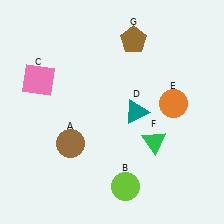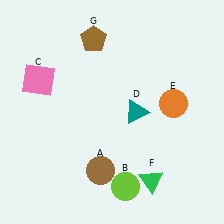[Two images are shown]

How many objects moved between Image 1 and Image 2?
3 objects moved between the two images.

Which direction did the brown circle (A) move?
The brown circle (A) moved right.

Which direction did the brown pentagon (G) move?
The brown pentagon (G) moved left.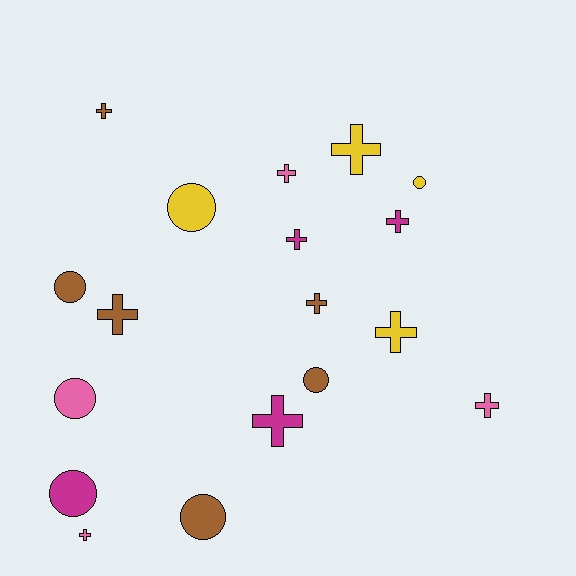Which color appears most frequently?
Brown, with 6 objects.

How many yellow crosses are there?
There are 2 yellow crosses.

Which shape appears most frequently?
Cross, with 11 objects.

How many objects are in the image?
There are 18 objects.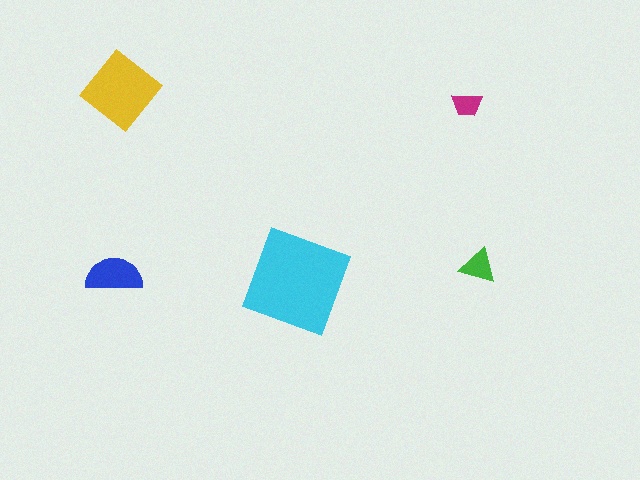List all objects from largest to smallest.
The cyan square, the yellow diamond, the blue semicircle, the green triangle, the magenta trapezoid.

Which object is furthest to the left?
The blue semicircle is leftmost.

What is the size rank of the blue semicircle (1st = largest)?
3rd.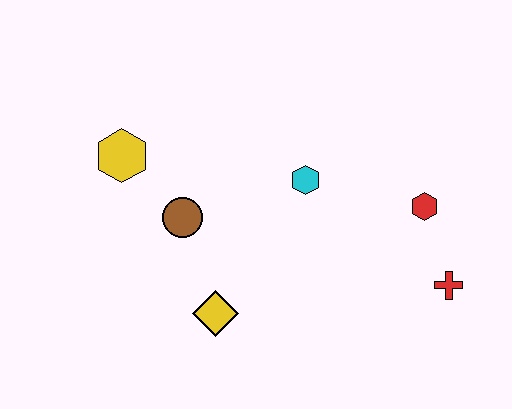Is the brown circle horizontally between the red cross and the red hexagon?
No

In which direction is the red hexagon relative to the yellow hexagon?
The red hexagon is to the right of the yellow hexagon.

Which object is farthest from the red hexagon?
The yellow hexagon is farthest from the red hexagon.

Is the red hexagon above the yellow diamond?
Yes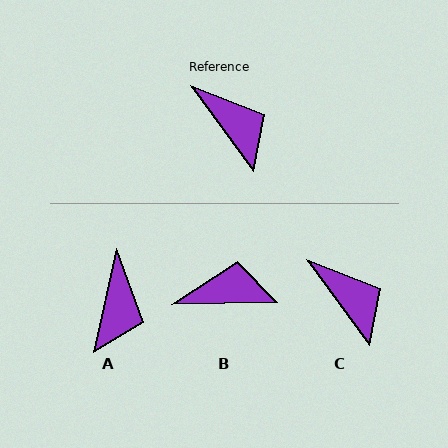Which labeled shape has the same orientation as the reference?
C.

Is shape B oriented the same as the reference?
No, it is off by about 54 degrees.